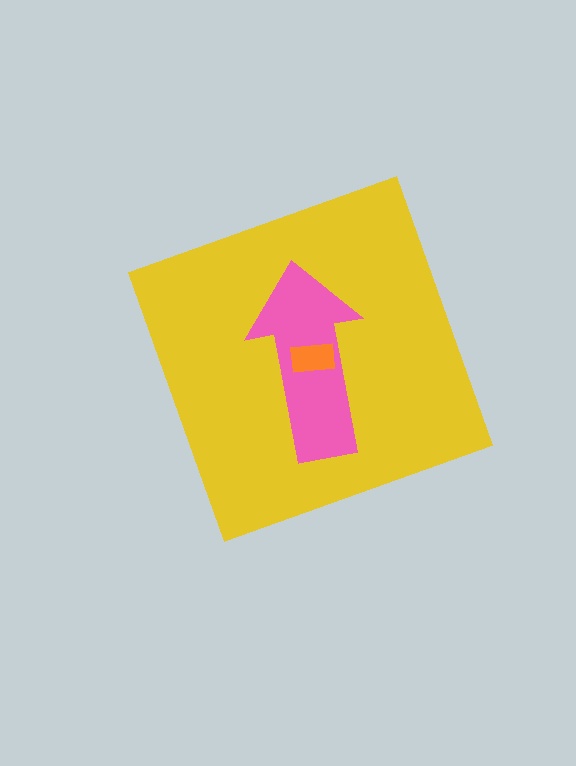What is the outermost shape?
The yellow diamond.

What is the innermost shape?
The orange rectangle.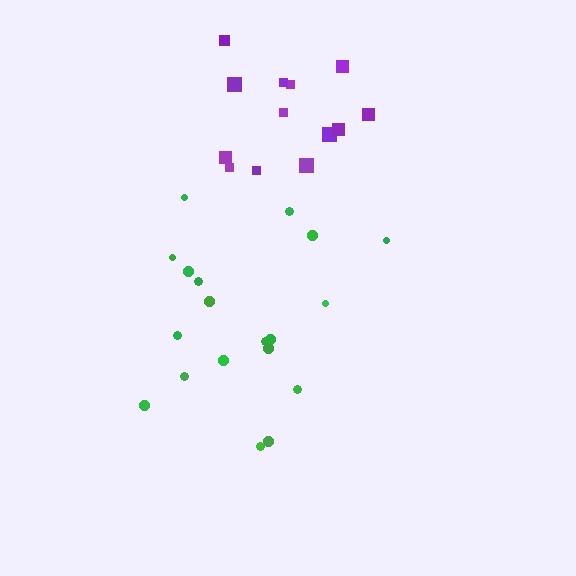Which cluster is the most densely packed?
Purple.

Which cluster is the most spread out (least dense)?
Green.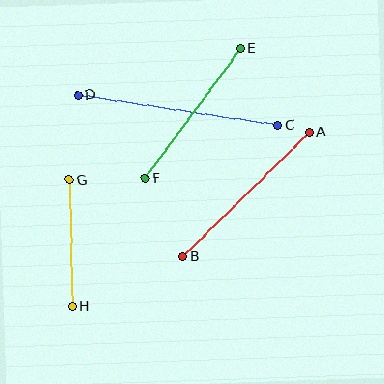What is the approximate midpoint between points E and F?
The midpoint is at approximately (193, 113) pixels.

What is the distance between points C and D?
The distance is approximately 202 pixels.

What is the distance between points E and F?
The distance is approximately 161 pixels.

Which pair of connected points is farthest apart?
Points C and D are farthest apart.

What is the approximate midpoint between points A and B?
The midpoint is at approximately (246, 194) pixels.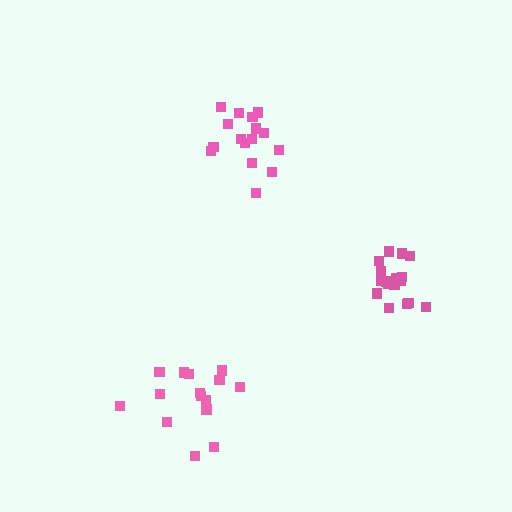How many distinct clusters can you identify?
There are 3 distinct clusters.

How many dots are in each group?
Group 1: 16 dots, Group 2: 17 dots, Group 3: 16 dots (49 total).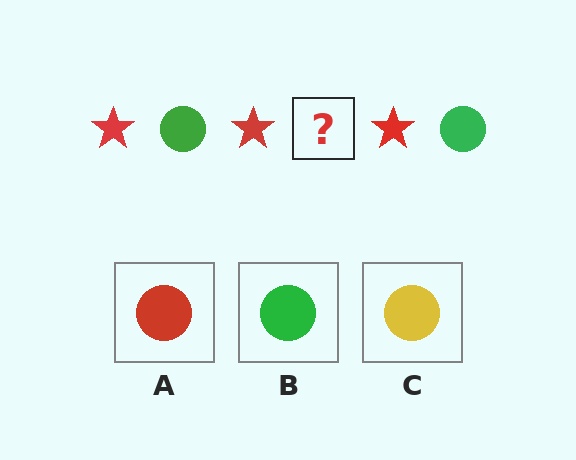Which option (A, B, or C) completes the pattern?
B.